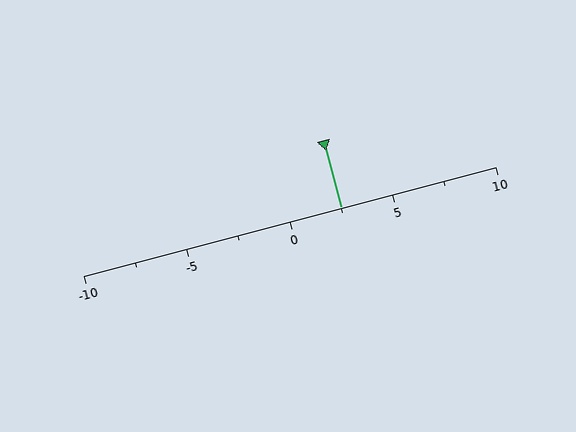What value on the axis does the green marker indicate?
The marker indicates approximately 2.5.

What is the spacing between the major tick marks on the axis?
The major ticks are spaced 5 apart.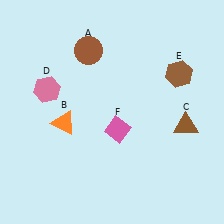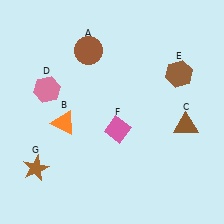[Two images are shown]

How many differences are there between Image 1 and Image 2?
There is 1 difference between the two images.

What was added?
A brown star (G) was added in Image 2.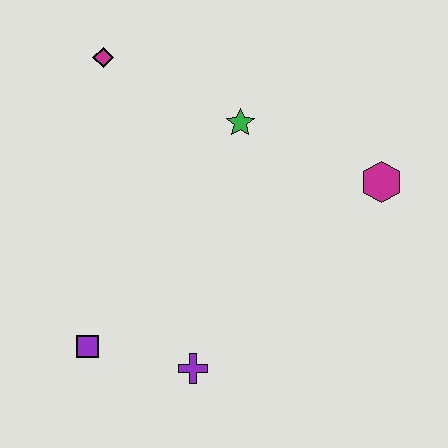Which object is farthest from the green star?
The purple square is farthest from the green star.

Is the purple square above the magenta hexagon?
No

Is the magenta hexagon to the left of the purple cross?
No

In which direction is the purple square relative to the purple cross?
The purple square is to the left of the purple cross.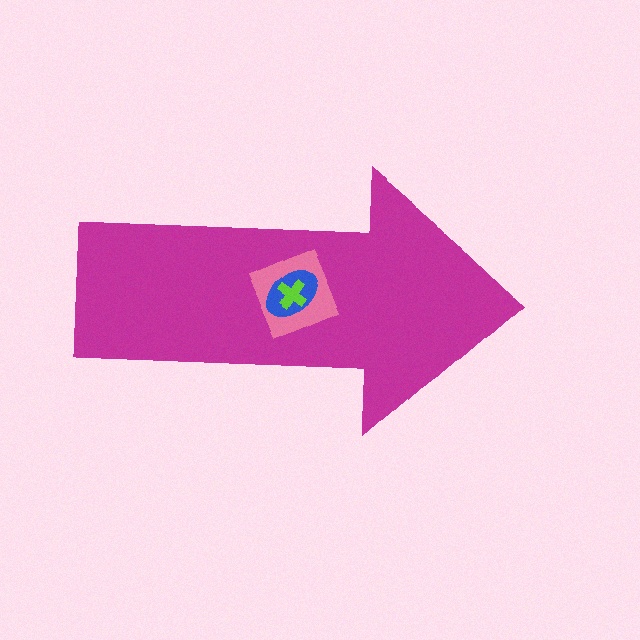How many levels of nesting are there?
4.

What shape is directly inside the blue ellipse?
The lime cross.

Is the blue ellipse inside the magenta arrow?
Yes.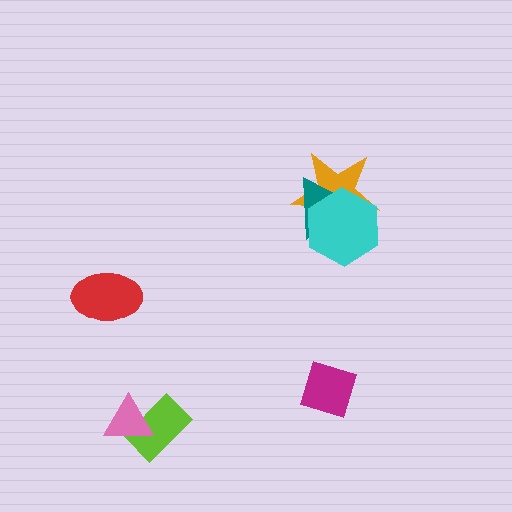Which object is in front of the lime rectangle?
The pink triangle is in front of the lime rectangle.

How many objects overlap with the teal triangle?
2 objects overlap with the teal triangle.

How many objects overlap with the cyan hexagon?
2 objects overlap with the cyan hexagon.